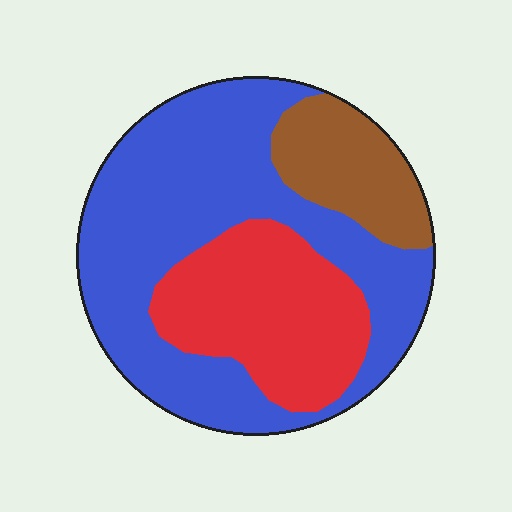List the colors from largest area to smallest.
From largest to smallest: blue, red, brown.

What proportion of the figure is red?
Red takes up between a quarter and a half of the figure.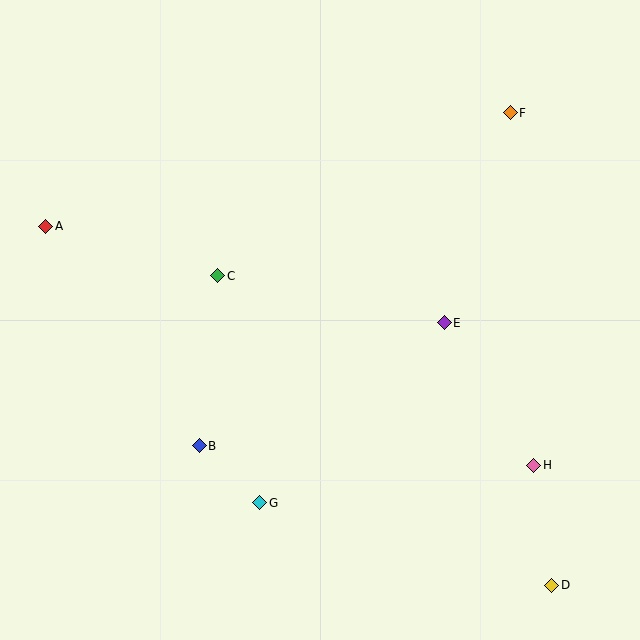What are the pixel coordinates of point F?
Point F is at (510, 113).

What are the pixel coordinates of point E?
Point E is at (444, 323).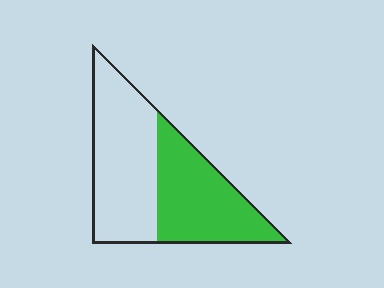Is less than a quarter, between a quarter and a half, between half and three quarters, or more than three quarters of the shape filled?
Between a quarter and a half.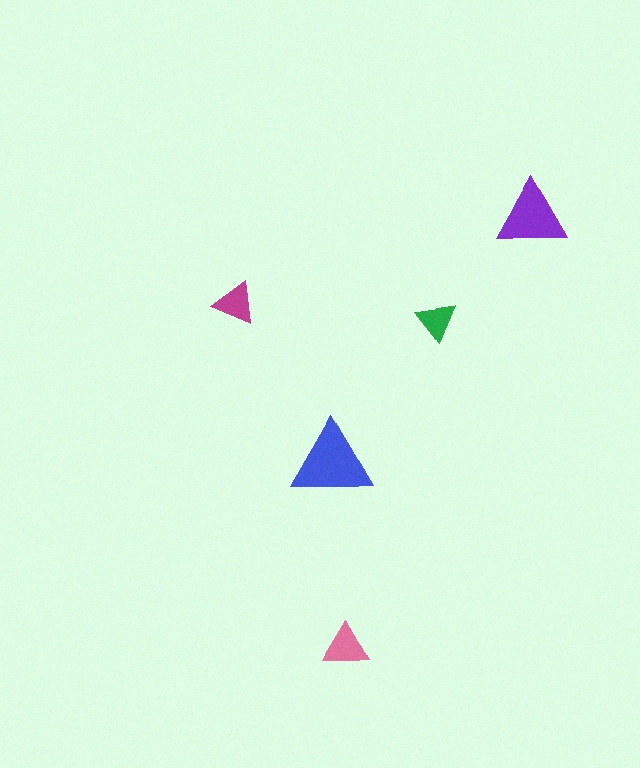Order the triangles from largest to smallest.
the blue one, the purple one, the pink one, the magenta one, the green one.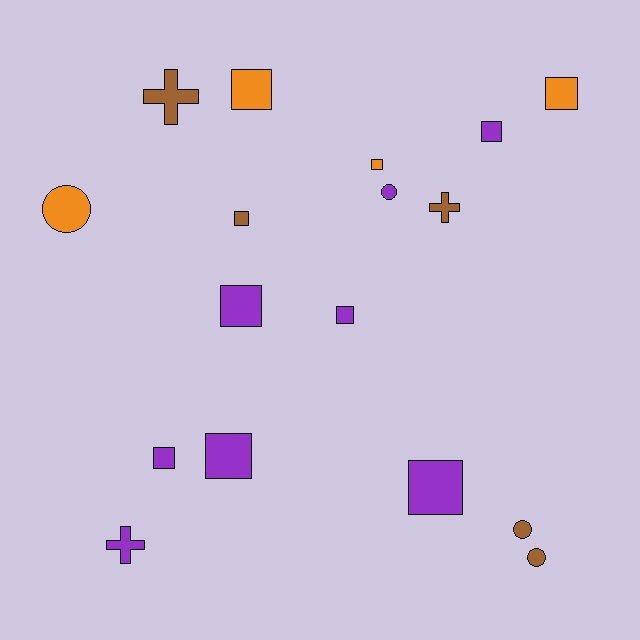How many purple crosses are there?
There is 1 purple cross.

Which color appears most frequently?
Purple, with 8 objects.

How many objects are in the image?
There are 17 objects.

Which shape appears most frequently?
Square, with 10 objects.